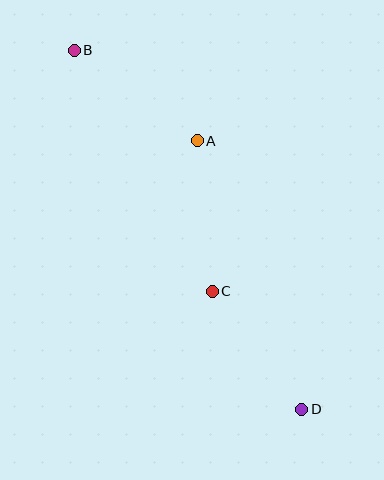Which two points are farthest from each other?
Points B and D are farthest from each other.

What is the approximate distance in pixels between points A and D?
The distance between A and D is approximately 288 pixels.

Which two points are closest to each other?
Points C and D are closest to each other.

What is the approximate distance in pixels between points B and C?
The distance between B and C is approximately 278 pixels.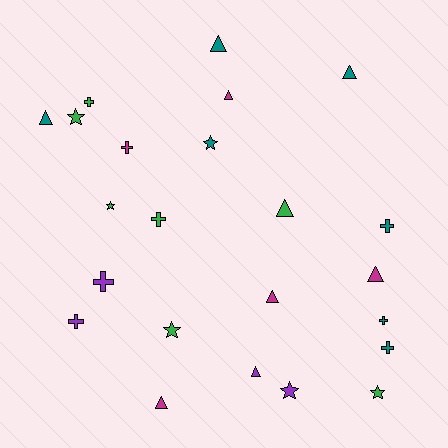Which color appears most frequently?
Green, with 7 objects.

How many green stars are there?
There are 4 green stars.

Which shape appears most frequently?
Triangle, with 9 objects.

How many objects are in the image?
There are 23 objects.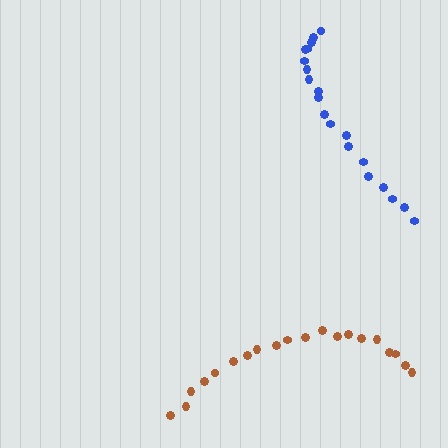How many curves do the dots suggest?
There are 2 distinct paths.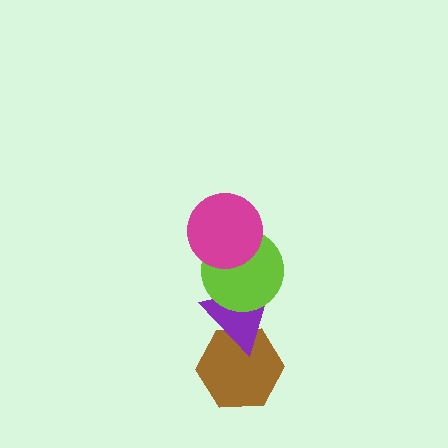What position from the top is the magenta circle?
The magenta circle is 1st from the top.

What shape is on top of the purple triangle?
The lime circle is on top of the purple triangle.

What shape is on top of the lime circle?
The magenta circle is on top of the lime circle.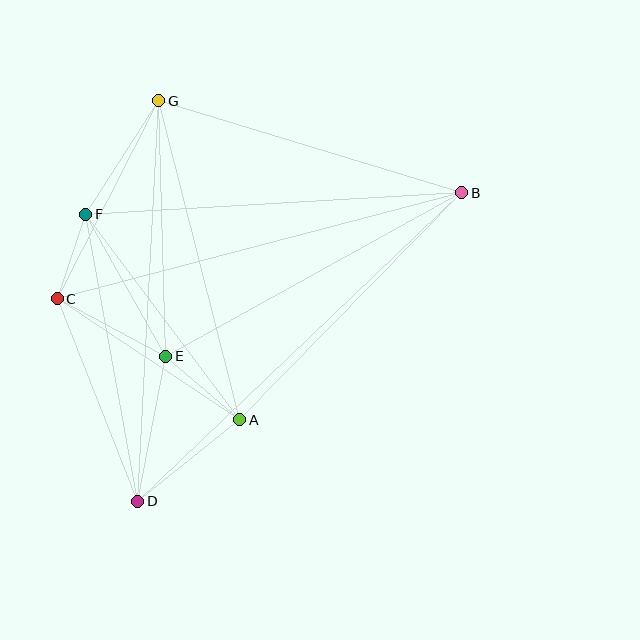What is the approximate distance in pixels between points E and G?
The distance between E and G is approximately 255 pixels.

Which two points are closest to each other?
Points C and F are closest to each other.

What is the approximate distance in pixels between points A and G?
The distance between A and G is approximately 329 pixels.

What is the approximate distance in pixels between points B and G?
The distance between B and G is approximately 316 pixels.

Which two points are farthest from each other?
Points B and D are farthest from each other.